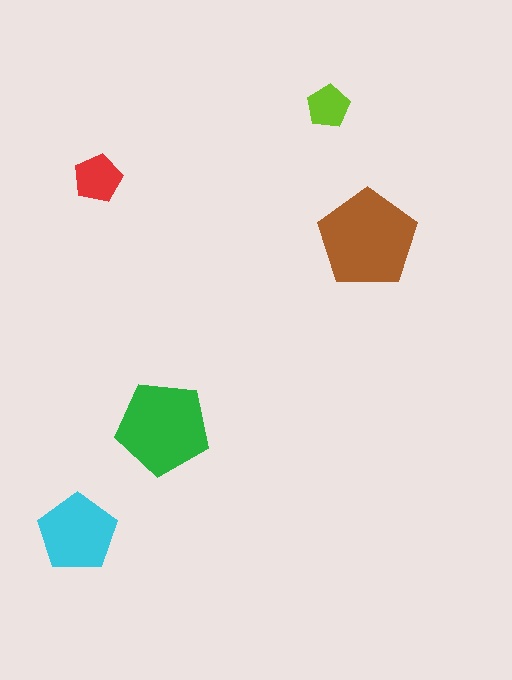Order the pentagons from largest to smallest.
the brown one, the green one, the cyan one, the red one, the lime one.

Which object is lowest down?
The cyan pentagon is bottommost.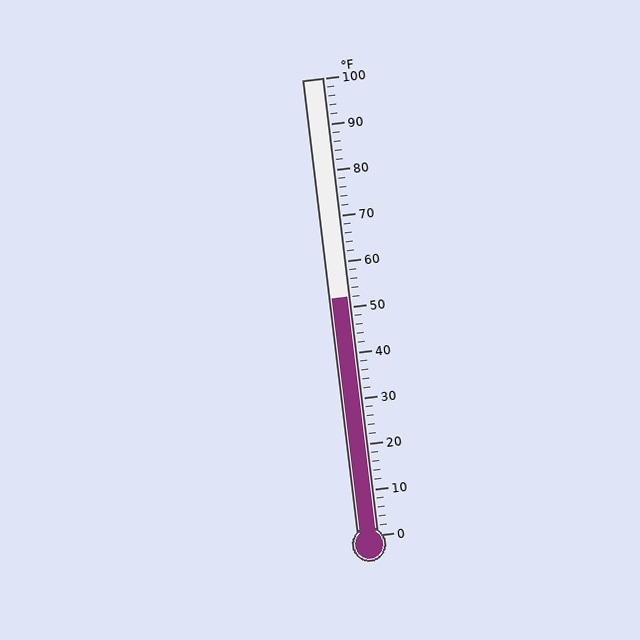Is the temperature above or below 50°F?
The temperature is above 50°F.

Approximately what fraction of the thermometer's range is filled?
The thermometer is filled to approximately 50% of its range.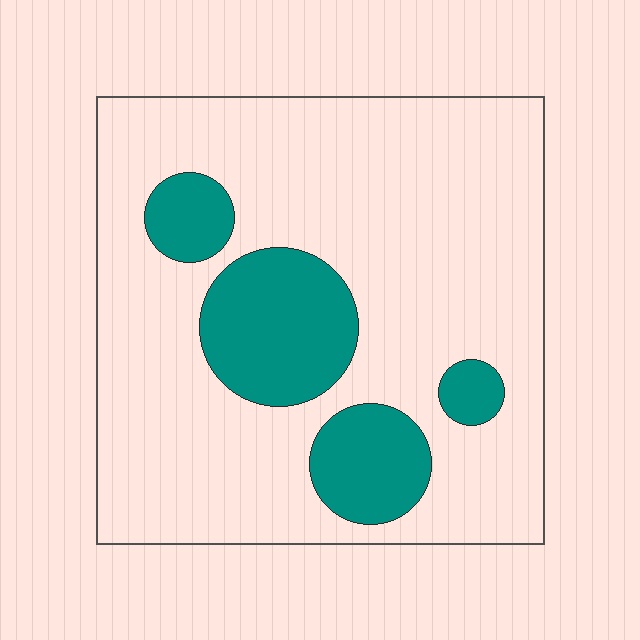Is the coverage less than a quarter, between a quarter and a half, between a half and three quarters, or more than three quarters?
Less than a quarter.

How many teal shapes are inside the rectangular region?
4.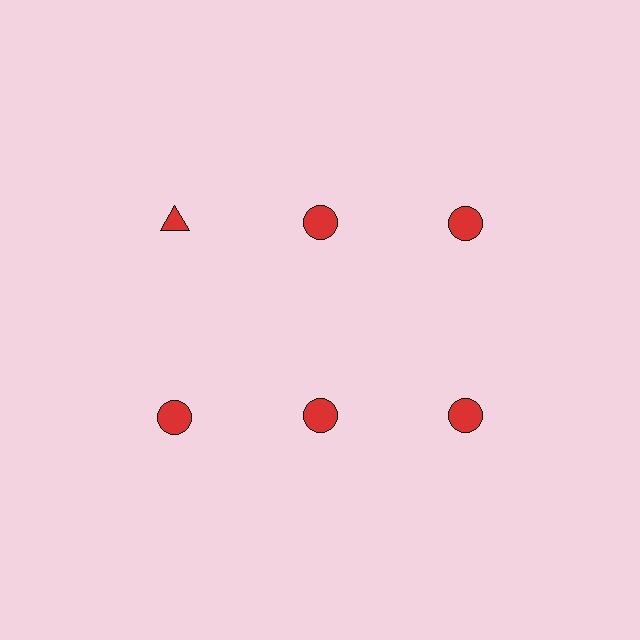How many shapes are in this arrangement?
There are 6 shapes arranged in a grid pattern.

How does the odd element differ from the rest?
It has a different shape: triangle instead of circle.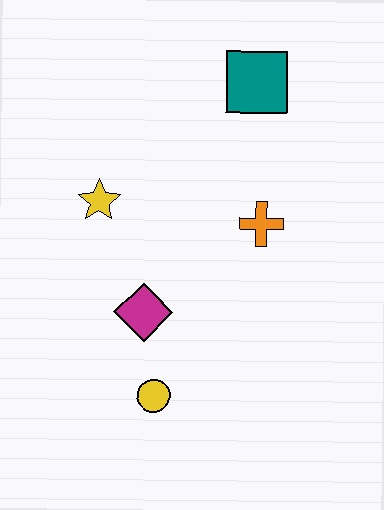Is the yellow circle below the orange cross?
Yes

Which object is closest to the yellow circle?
The magenta diamond is closest to the yellow circle.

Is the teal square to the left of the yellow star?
No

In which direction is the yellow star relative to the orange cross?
The yellow star is to the left of the orange cross.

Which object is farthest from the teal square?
The yellow circle is farthest from the teal square.